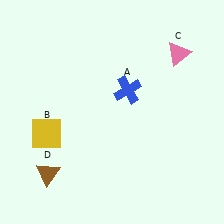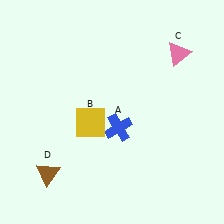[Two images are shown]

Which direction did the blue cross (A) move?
The blue cross (A) moved down.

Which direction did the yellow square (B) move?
The yellow square (B) moved right.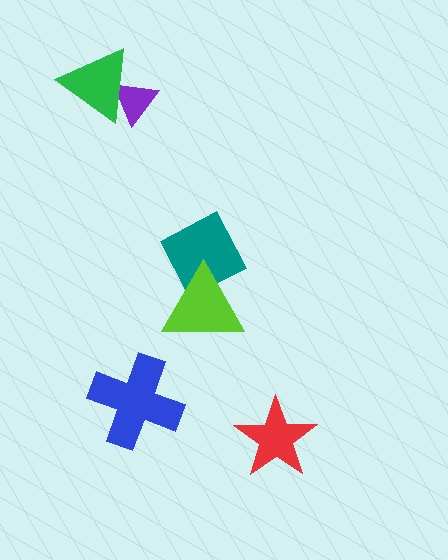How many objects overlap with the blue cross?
0 objects overlap with the blue cross.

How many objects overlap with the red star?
0 objects overlap with the red star.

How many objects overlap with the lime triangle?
1 object overlaps with the lime triangle.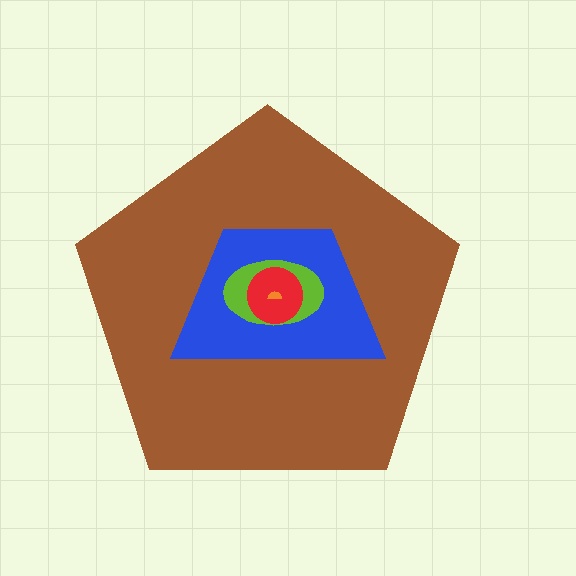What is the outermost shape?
The brown pentagon.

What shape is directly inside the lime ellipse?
The red circle.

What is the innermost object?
The orange semicircle.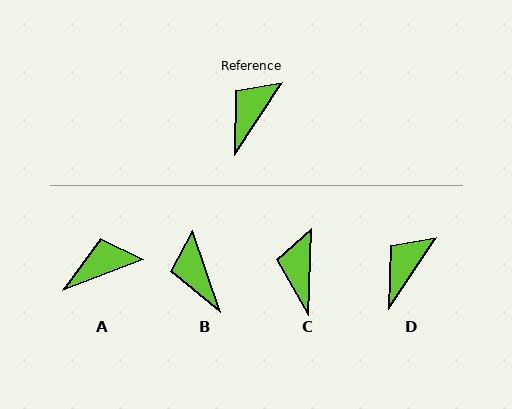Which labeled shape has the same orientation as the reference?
D.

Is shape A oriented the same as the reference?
No, it is off by about 36 degrees.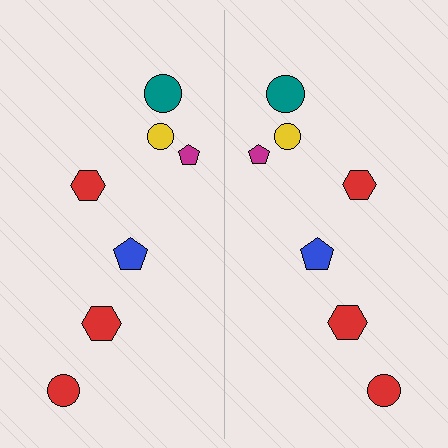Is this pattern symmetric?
Yes, this pattern has bilateral (reflection) symmetry.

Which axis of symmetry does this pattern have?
The pattern has a vertical axis of symmetry running through the center of the image.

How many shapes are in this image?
There are 14 shapes in this image.